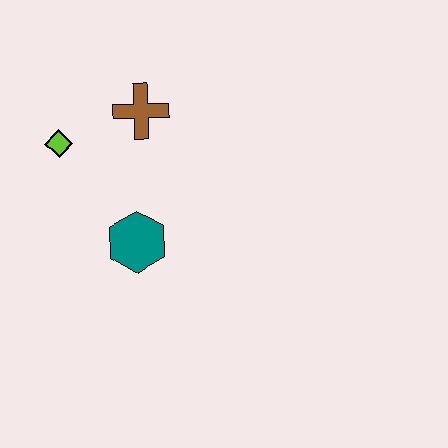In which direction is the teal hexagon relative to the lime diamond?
The teal hexagon is below the lime diamond.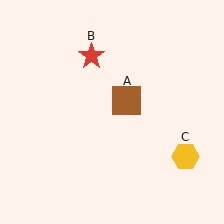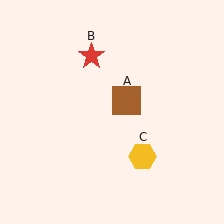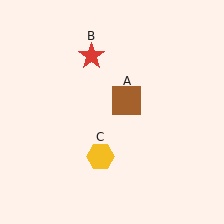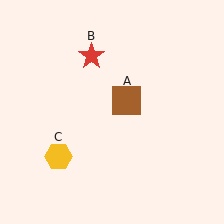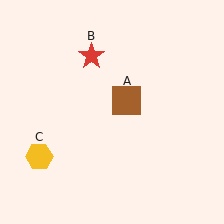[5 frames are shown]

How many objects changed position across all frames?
1 object changed position: yellow hexagon (object C).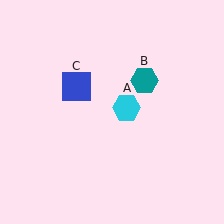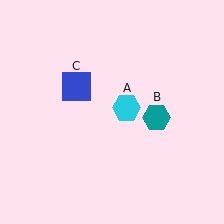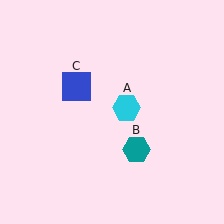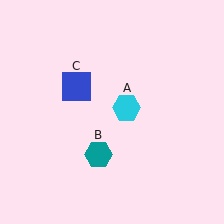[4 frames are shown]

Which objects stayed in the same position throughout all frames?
Cyan hexagon (object A) and blue square (object C) remained stationary.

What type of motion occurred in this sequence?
The teal hexagon (object B) rotated clockwise around the center of the scene.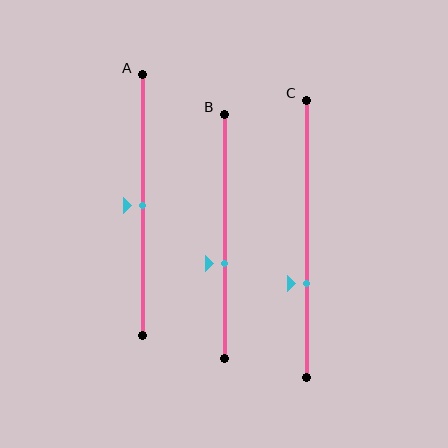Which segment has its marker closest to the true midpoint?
Segment A has its marker closest to the true midpoint.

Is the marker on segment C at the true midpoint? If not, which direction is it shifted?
No, the marker on segment C is shifted downward by about 16% of the segment length.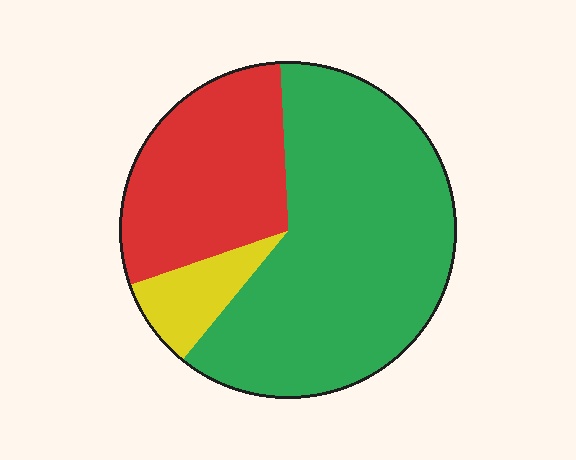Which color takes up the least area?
Yellow, at roughly 10%.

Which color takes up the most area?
Green, at roughly 60%.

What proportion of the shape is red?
Red takes up about one third (1/3) of the shape.